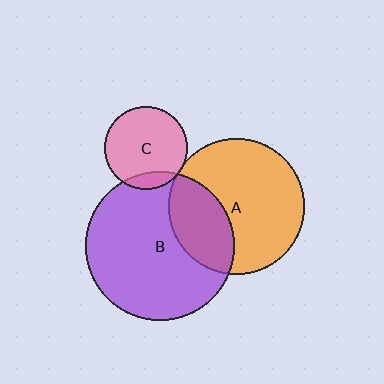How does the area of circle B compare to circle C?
Approximately 3.2 times.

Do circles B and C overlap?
Yes.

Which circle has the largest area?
Circle B (purple).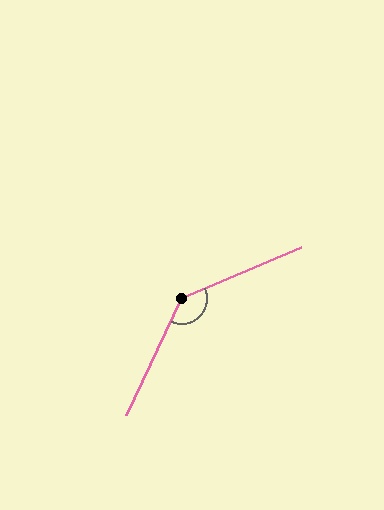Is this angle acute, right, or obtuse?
It is obtuse.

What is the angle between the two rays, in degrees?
Approximately 139 degrees.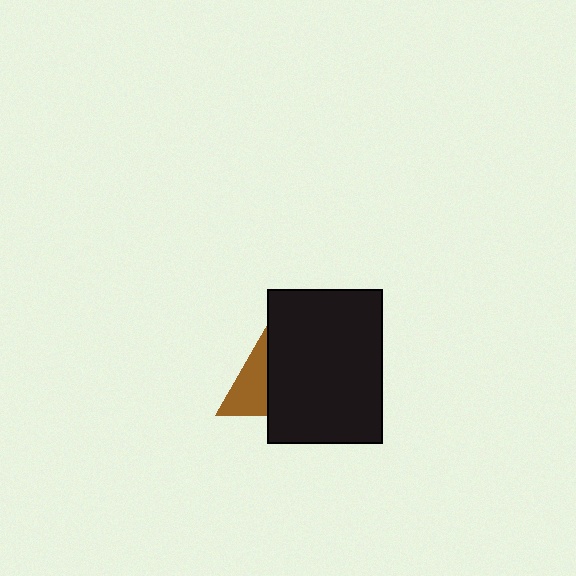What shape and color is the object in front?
The object in front is a black rectangle.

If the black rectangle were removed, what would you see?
You would see the complete brown triangle.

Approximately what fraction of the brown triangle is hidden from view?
Roughly 65% of the brown triangle is hidden behind the black rectangle.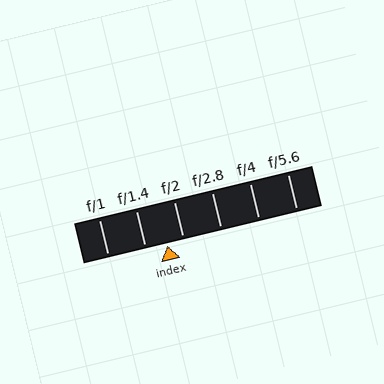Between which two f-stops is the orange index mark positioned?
The index mark is between f/1.4 and f/2.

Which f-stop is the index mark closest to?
The index mark is closest to f/2.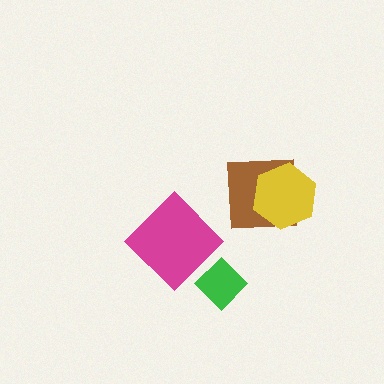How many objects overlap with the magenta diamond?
1 object overlaps with the magenta diamond.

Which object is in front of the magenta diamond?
The green diamond is in front of the magenta diamond.